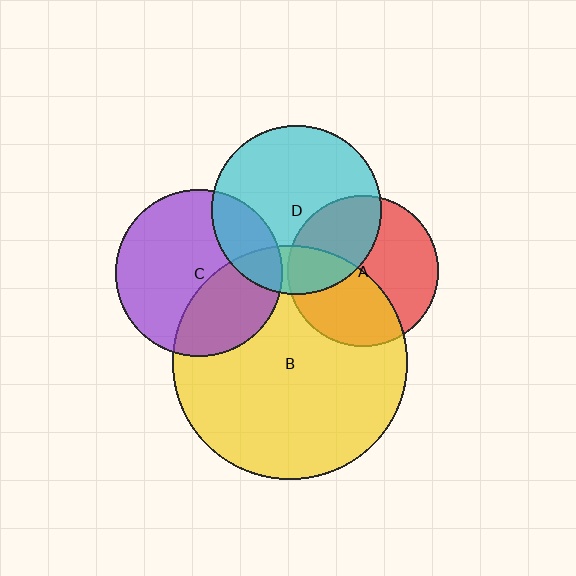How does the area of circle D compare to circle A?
Approximately 1.3 times.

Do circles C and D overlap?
Yes.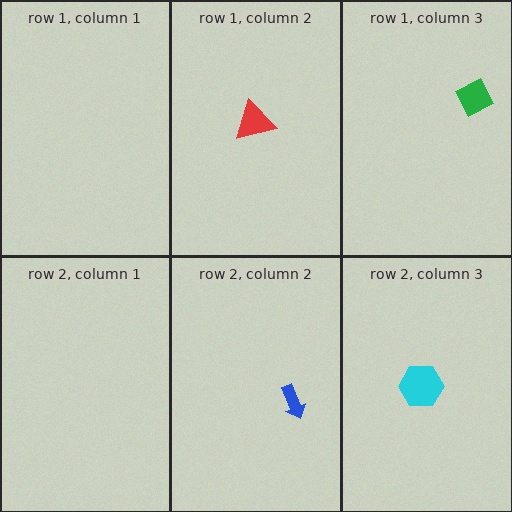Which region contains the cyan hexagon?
The row 2, column 3 region.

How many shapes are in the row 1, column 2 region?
1.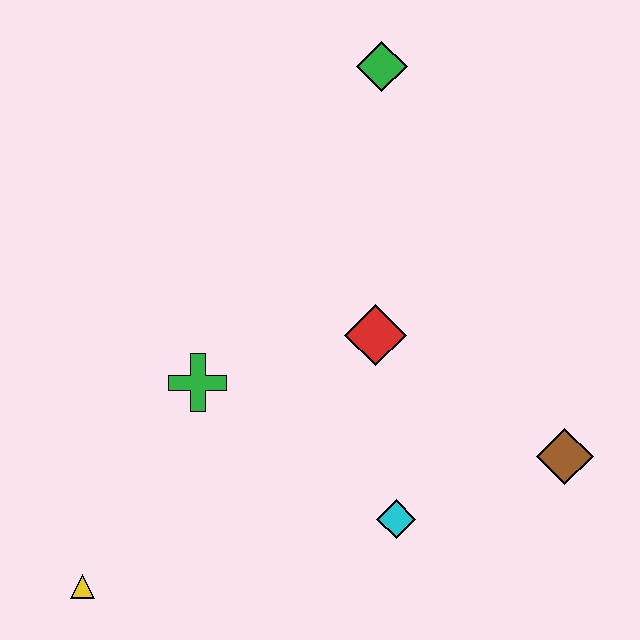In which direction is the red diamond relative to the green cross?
The red diamond is to the right of the green cross.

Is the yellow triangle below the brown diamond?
Yes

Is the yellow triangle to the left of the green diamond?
Yes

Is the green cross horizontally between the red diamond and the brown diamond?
No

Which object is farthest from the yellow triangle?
The green diamond is farthest from the yellow triangle.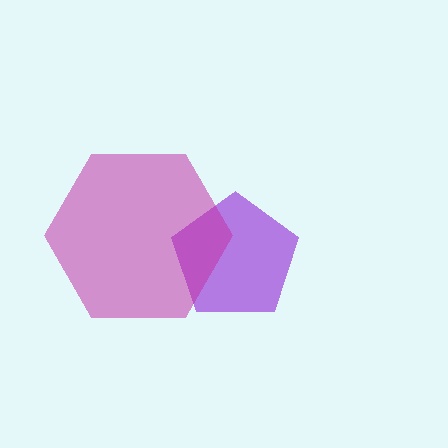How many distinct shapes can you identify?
There are 2 distinct shapes: a purple pentagon, a magenta hexagon.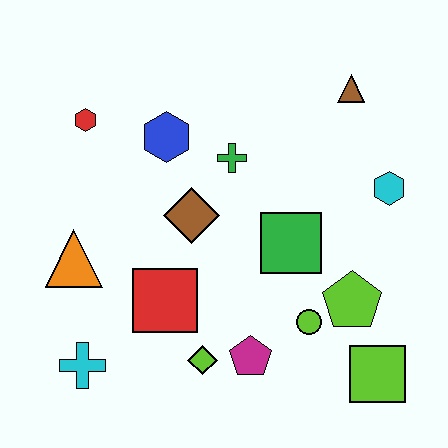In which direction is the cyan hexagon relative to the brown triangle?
The cyan hexagon is below the brown triangle.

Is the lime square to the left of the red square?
No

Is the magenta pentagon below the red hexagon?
Yes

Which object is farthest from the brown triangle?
The cyan cross is farthest from the brown triangle.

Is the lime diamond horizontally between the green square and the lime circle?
No